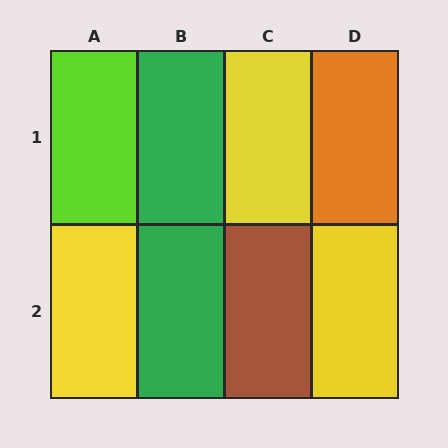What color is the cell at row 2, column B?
Green.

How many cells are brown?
1 cell is brown.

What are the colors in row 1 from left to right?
Lime, green, yellow, orange.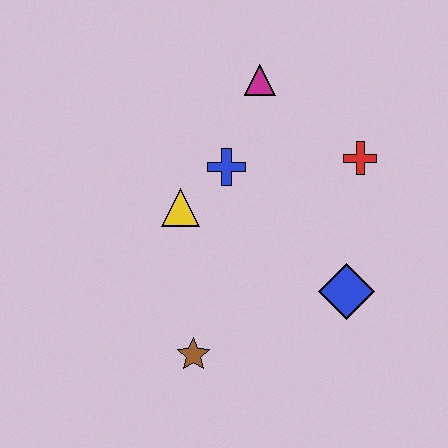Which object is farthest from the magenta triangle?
The brown star is farthest from the magenta triangle.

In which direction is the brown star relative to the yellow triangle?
The brown star is below the yellow triangle.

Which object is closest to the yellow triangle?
The blue cross is closest to the yellow triangle.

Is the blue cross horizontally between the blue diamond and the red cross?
No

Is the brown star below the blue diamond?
Yes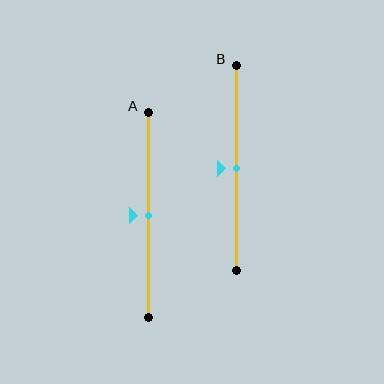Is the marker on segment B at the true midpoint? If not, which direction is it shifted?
Yes, the marker on segment B is at the true midpoint.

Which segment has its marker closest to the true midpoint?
Segment A has its marker closest to the true midpoint.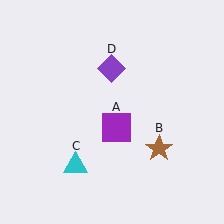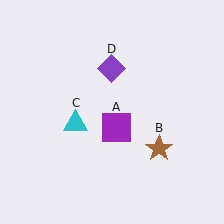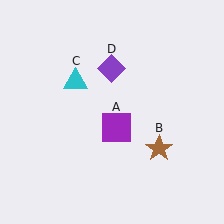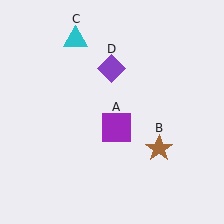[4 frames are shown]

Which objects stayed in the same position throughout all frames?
Purple square (object A) and brown star (object B) and purple diamond (object D) remained stationary.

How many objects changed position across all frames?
1 object changed position: cyan triangle (object C).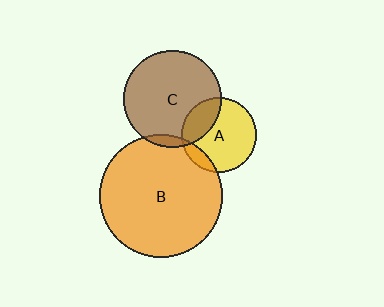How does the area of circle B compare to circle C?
Approximately 1.6 times.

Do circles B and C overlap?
Yes.